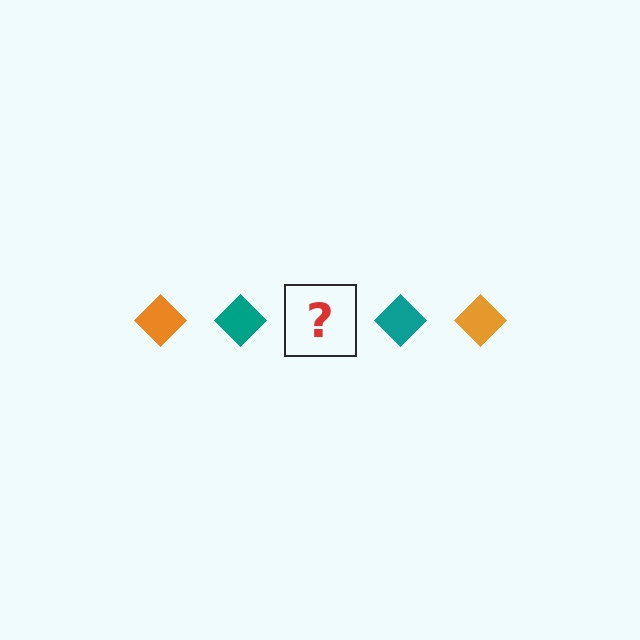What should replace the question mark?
The question mark should be replaced with an orange diamond.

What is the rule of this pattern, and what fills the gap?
The rule is that the pattern cycles through orange, teal diamonds. The gap should be filled with an orange diamond.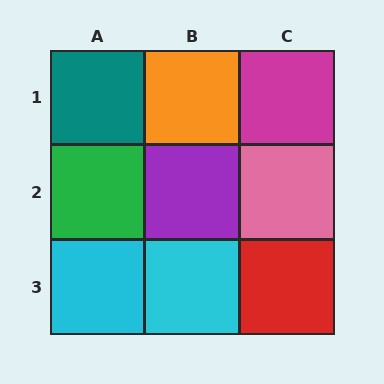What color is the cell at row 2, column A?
Green.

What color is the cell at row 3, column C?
Red.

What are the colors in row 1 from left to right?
Teal, orange, magenta.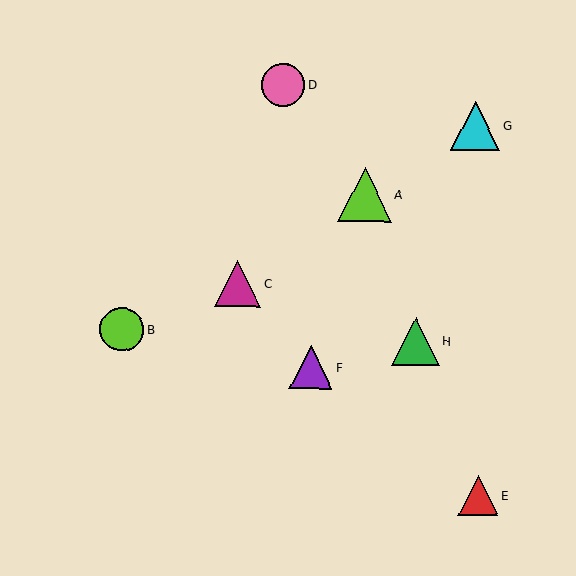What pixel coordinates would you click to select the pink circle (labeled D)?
Click at (283, 85) to select the pink circle D.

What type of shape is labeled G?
Shape G is a cyan triangle.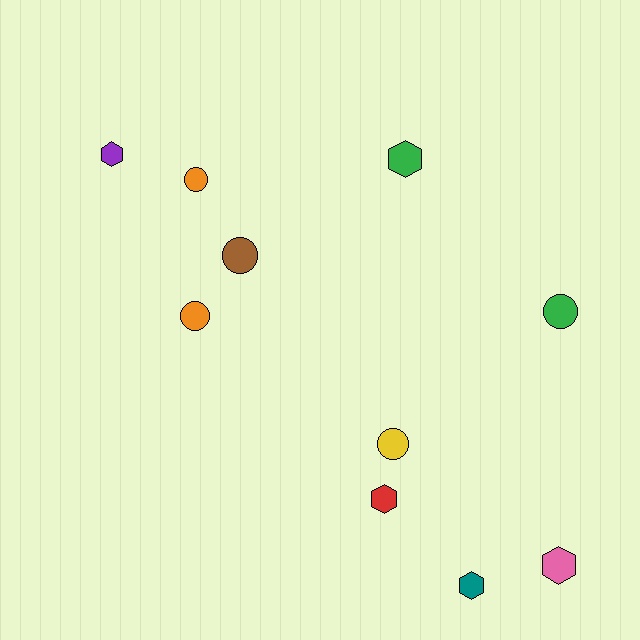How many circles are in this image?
There are 5 circles.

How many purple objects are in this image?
There is 1 purple object.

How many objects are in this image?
There are 10 objects.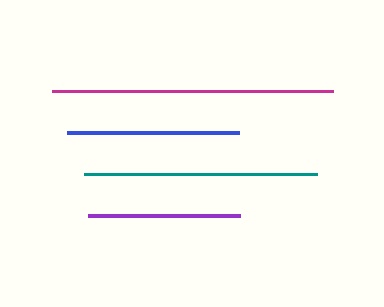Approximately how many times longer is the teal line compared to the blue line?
The teal line is approximately 1.4 times the length of the blue line.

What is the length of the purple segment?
The purple segment is approximately 152 pixels long.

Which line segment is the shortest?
The purple line is the shortest at approximately 152 pixels.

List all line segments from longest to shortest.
From longest to shortest: magenta, teal, blue, purple.